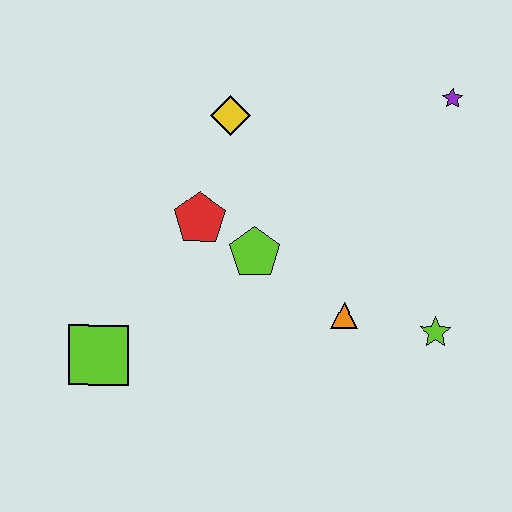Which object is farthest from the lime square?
The purple star is farthest from the lime square.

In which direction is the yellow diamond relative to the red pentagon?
The yellow diamond is above the red pentagon.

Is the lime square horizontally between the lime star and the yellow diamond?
No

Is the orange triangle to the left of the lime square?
No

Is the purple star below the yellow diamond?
No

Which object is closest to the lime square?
The red pentagon is closest to the lime square.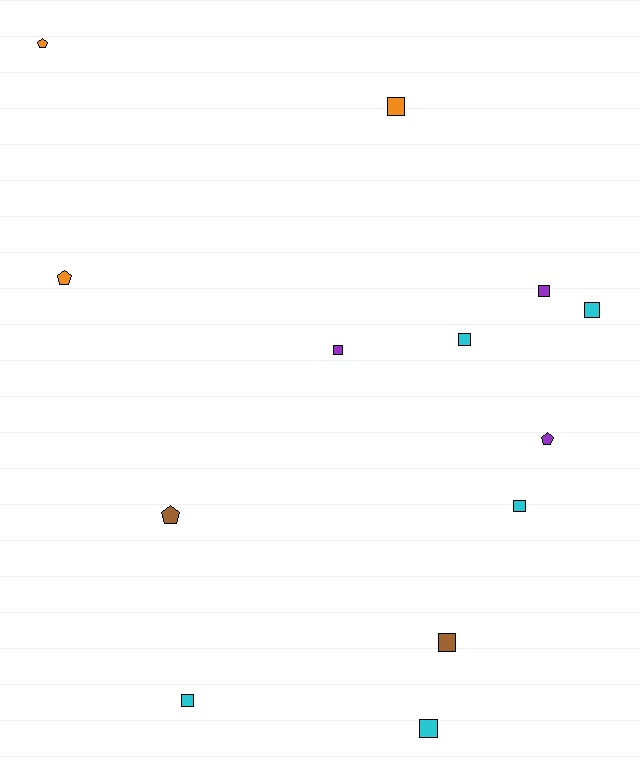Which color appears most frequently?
Cyan, with 5 objects.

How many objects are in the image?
There are 13 objects.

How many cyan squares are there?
There are 5 cyan squares.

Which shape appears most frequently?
Square, with 9 objects.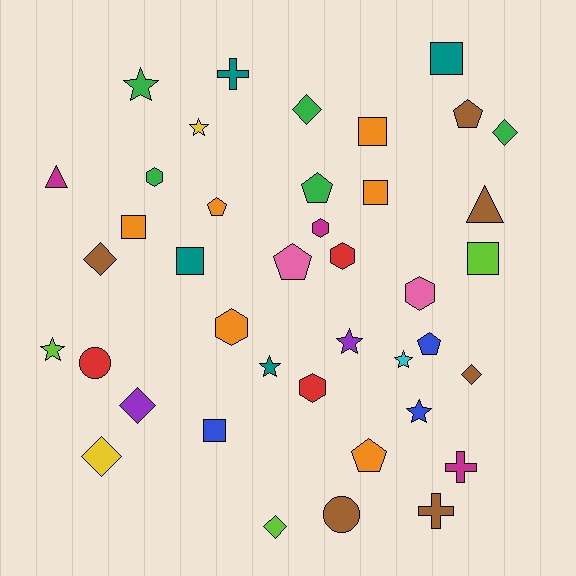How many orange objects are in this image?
There are 6 orange objects.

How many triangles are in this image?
There are 2 triangles.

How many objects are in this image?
There are 40 objects.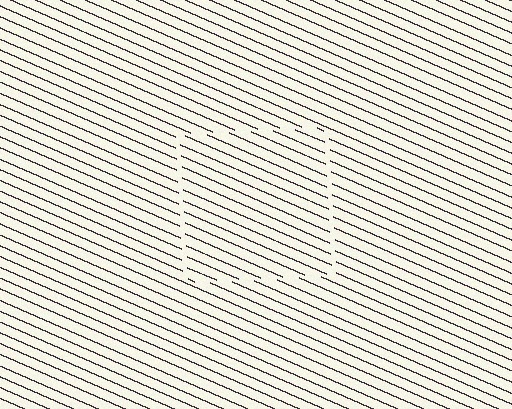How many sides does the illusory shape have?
4 sides — the line-ends trace a square.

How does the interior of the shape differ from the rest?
The interior of the shape contains the same grating, shifted by half a period — the contour is defined by the phase discontinuity where line-ends from the inner and outer gratings abut.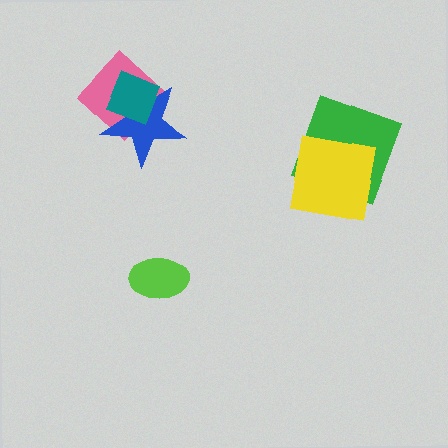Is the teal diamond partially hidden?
No, no other shape covers it.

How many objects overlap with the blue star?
2 objects overlap with the blue star.